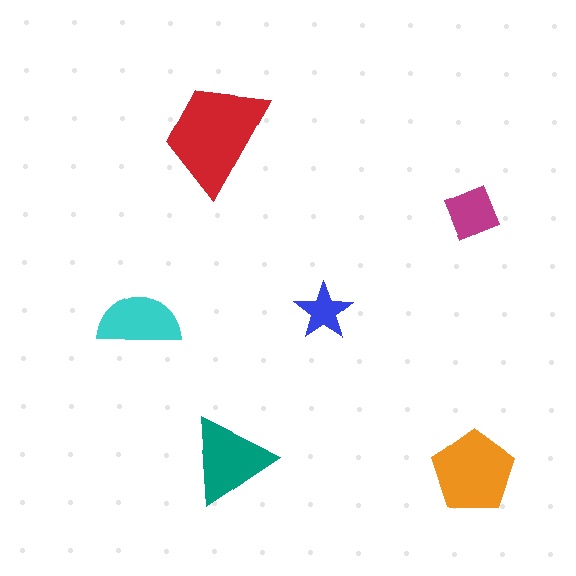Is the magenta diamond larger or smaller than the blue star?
Larger.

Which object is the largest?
The red trapezoid.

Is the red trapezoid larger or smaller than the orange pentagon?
Larger.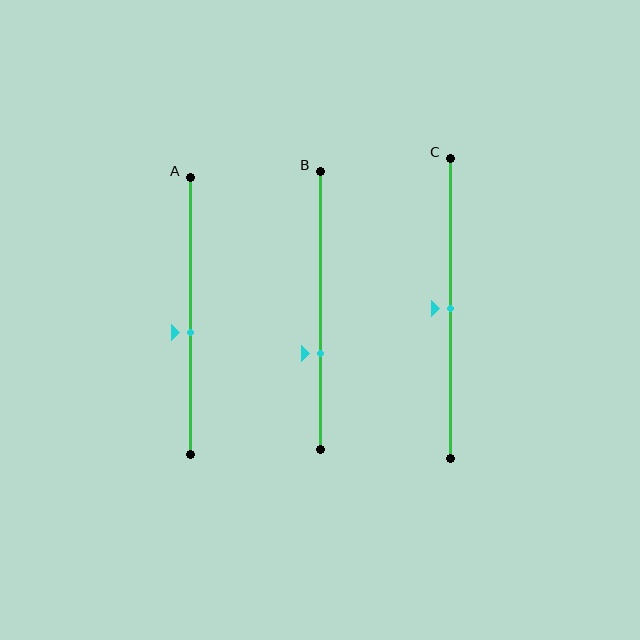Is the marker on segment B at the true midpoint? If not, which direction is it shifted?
No, the marker on segment B is shifted downward by about 16% of the segment length.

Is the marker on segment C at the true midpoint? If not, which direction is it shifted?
Yes, the marker on segment C is at the true midpoint.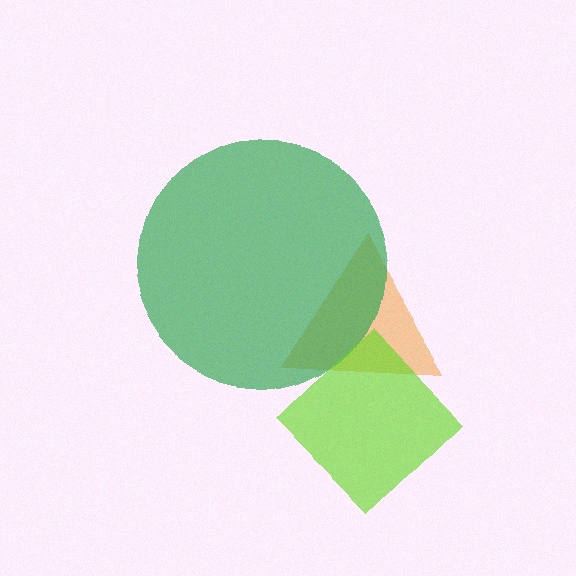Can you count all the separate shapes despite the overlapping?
Yes, there are 3 separate shapes.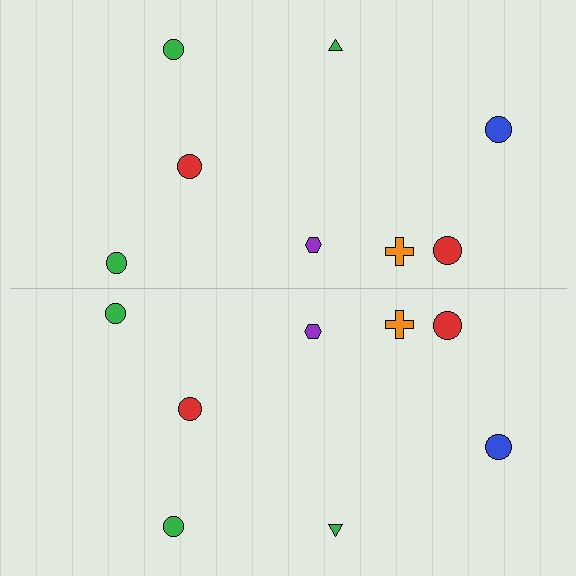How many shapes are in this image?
There are 16 shapes in this image.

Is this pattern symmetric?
Yes, this pattern has bilateral (reflection) symmetry.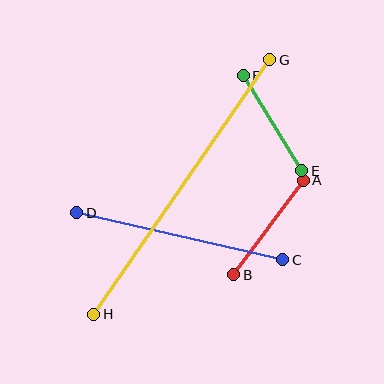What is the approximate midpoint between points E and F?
The midpoint is at approximately (272, 123) pixels.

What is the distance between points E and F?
The distance is approximately 111 pixels.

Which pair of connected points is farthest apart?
Points G and H are farthest apart.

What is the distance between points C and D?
The distance is approximately 212 pixels.